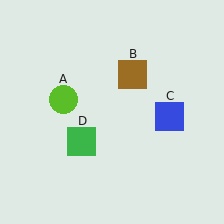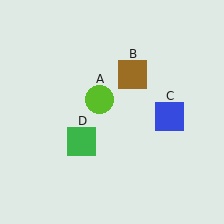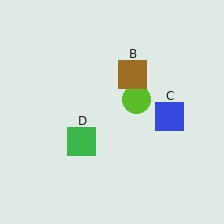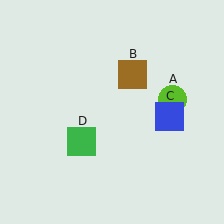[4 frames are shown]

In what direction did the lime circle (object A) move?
The lime circle (object A) moved right.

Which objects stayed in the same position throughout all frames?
Brown square (object B) and blue square (object C) and green square (object D) remained stationary.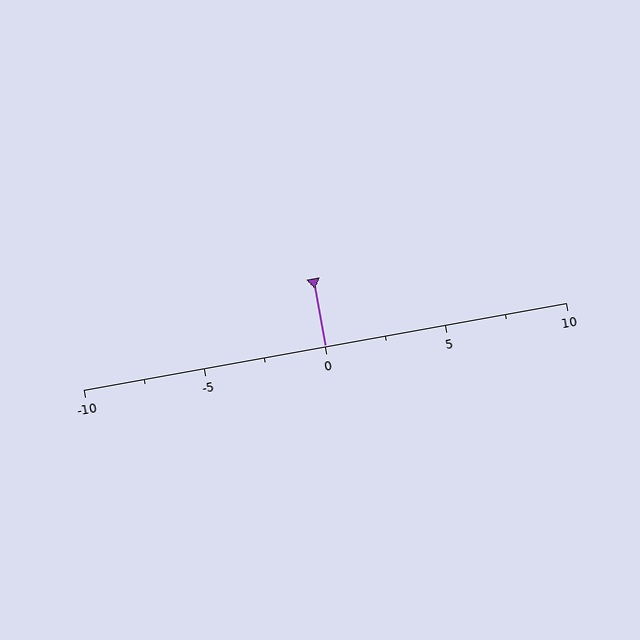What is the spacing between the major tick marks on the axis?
The major ticks are spaced 5 apart.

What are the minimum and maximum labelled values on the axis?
The axis runs from -10 to 10.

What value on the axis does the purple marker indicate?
The marker indicates approximately 0.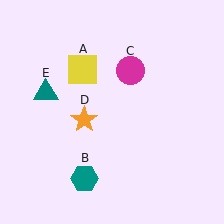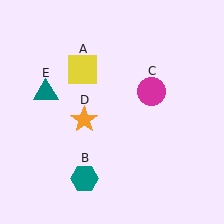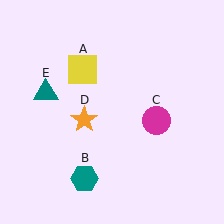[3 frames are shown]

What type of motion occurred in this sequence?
The magenta circle (object C) rotated clockwise around the center of the scene.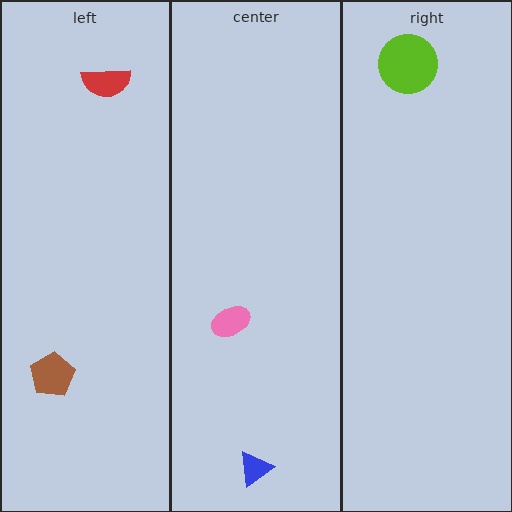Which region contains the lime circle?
The right region.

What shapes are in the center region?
The blue triangle, the pink ellipse.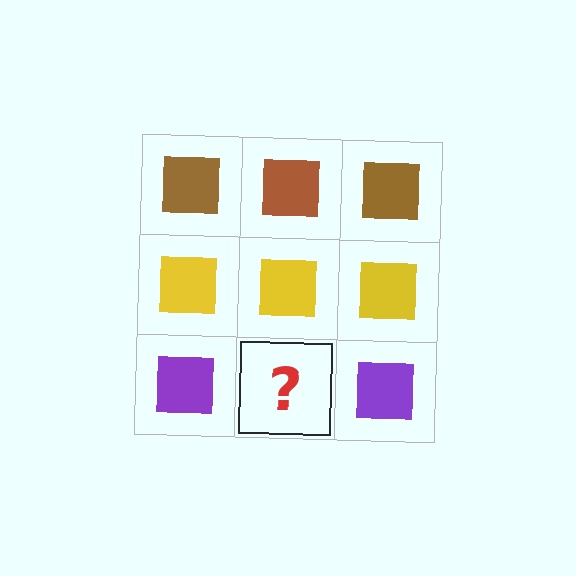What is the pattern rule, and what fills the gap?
The rule is that each row has a consistent color. The gap should be filled with a purple square.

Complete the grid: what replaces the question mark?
The question mark should be replaced with a purple square.